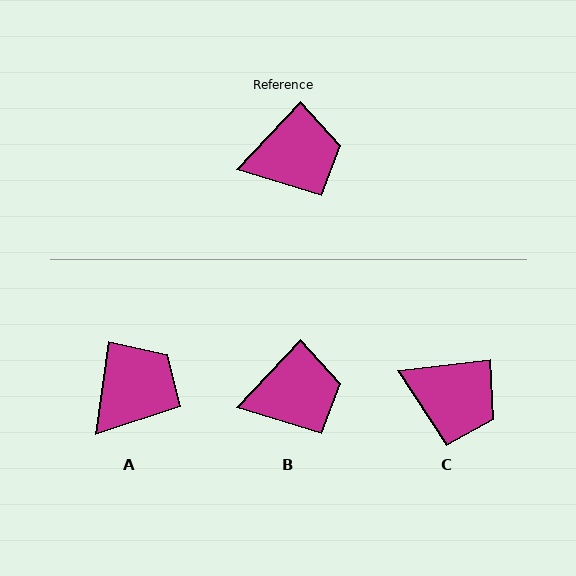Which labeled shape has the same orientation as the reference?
B.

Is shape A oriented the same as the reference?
No, it is off by about 35 degrees.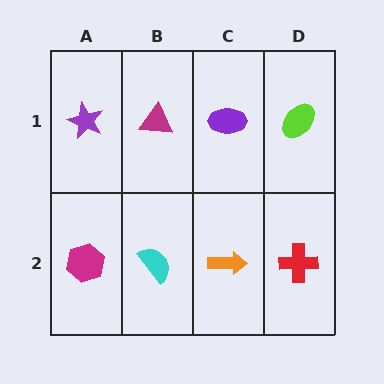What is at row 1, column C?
A purple ellipse.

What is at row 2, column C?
An orange arrow.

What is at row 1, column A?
A purple star.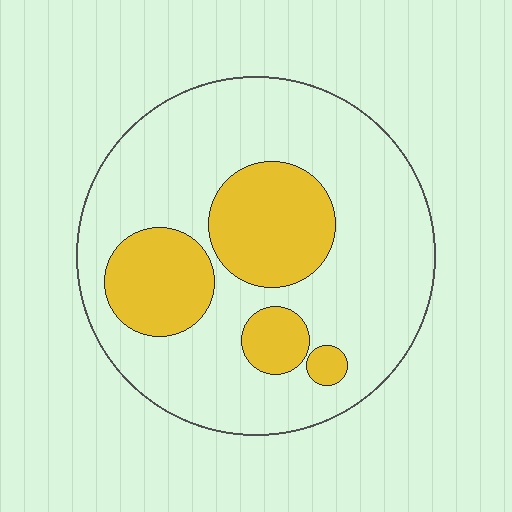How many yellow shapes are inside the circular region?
4.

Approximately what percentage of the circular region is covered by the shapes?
Approximately 25%.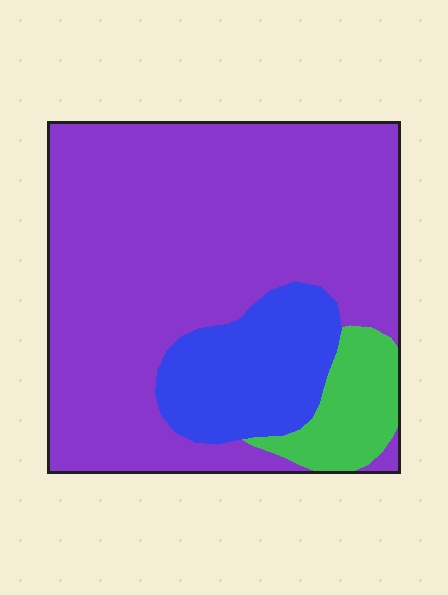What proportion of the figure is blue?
Blue takes up less than a quarter of the figure.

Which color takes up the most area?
Purple, at roughly 75%.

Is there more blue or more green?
Blue.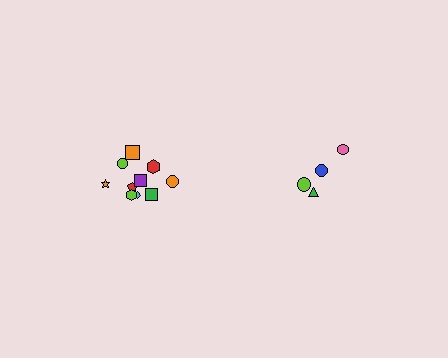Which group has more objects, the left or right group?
The left group.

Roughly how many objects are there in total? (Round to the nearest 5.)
Roughly 15 objects in total.